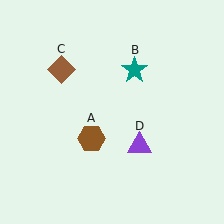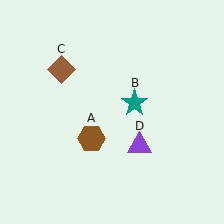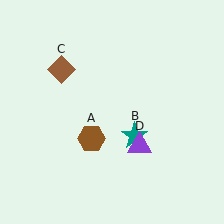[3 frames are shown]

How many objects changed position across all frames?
1 object changed position: teal star (object B).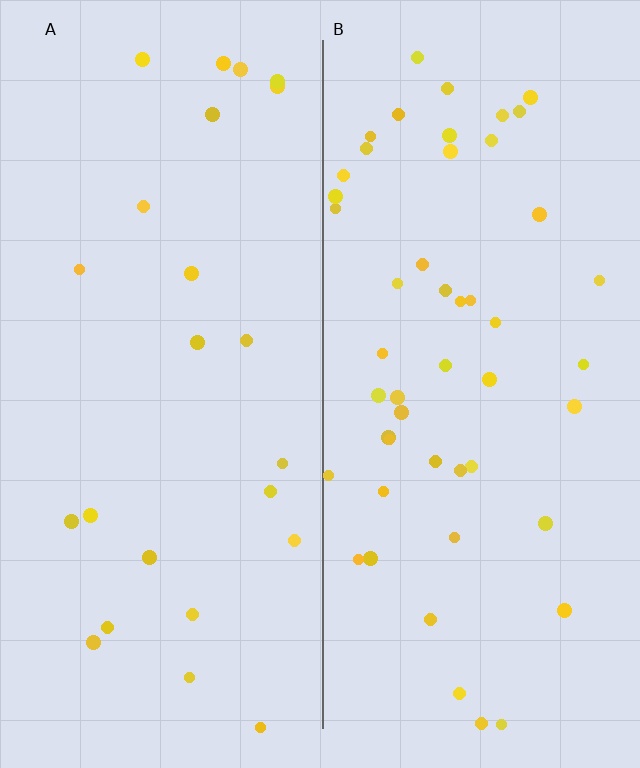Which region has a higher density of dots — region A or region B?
B (the right).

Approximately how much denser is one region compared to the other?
Approximately 2.1× — region B over region A.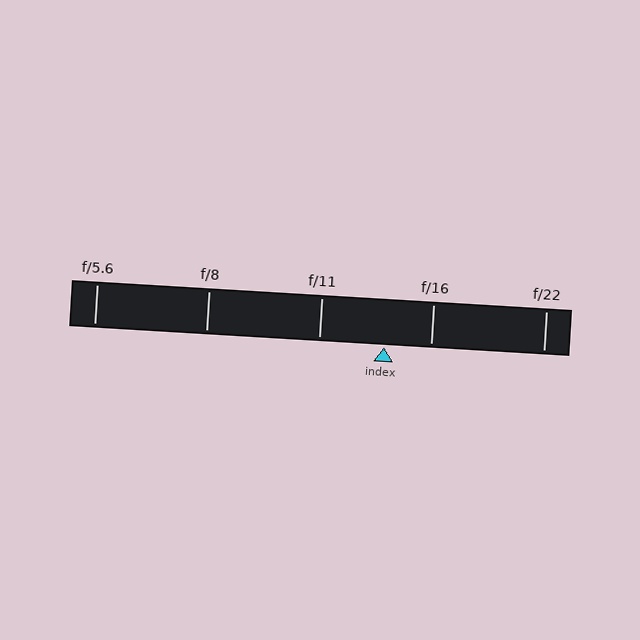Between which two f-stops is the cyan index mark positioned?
The index mark is between f/11 and f/16.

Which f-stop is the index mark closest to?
The index mark is closest to f/16.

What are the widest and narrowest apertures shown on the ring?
The widest aperture shown is f/5.6 and the narrowest is f/22.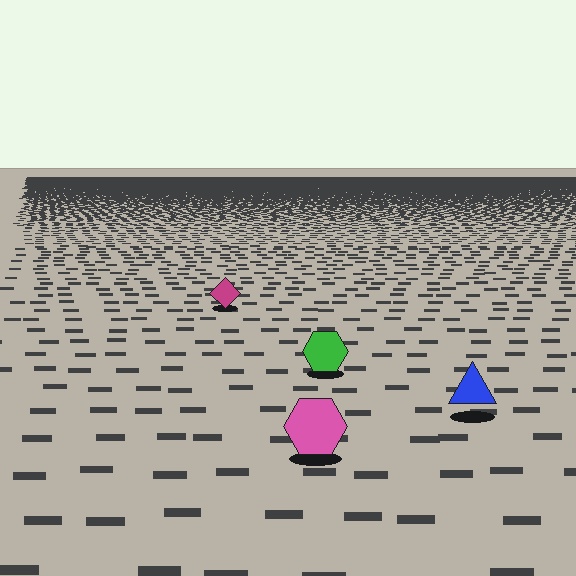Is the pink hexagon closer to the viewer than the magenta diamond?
Yes. The pink hexagon is closer — you can tell from the texture gradient: the ground texture is coarser near it.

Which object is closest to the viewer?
The pink hexagon is closest. The texture marks near it are larger and more spread out.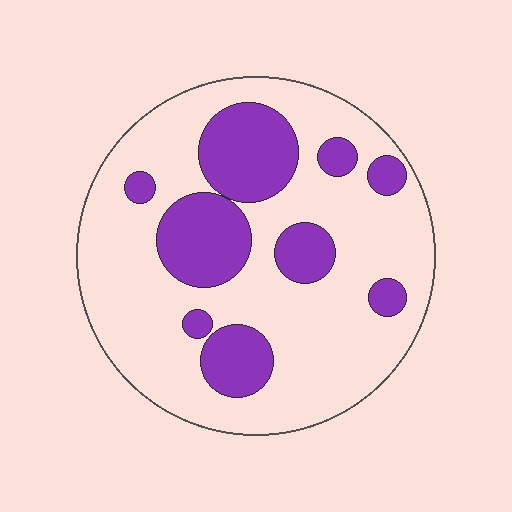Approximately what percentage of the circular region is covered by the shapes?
Approximately 25%.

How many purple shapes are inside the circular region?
9.